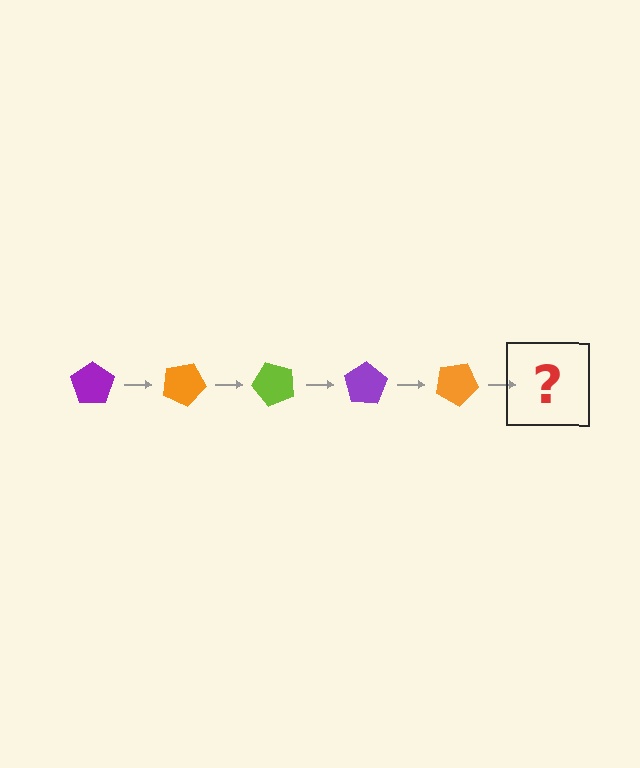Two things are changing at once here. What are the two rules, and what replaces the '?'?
The two rules are that it rotates 25 degrees each step and the color cycles through purple, orange, and lime. The '?' should be a lime pentagon, rotated 125 degrees from the start.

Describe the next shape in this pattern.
It should be a lime pentagon, rotated 125 degrees from the start.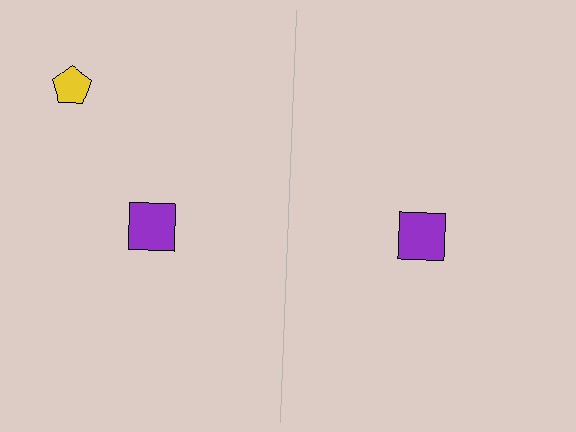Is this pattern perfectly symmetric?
No, the pattern is not perfectly symmetric. A yellow pentagon is missing from the right side.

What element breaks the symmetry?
A yellow pentagon is missing from the right side.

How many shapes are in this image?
There are 3 shapes in this image.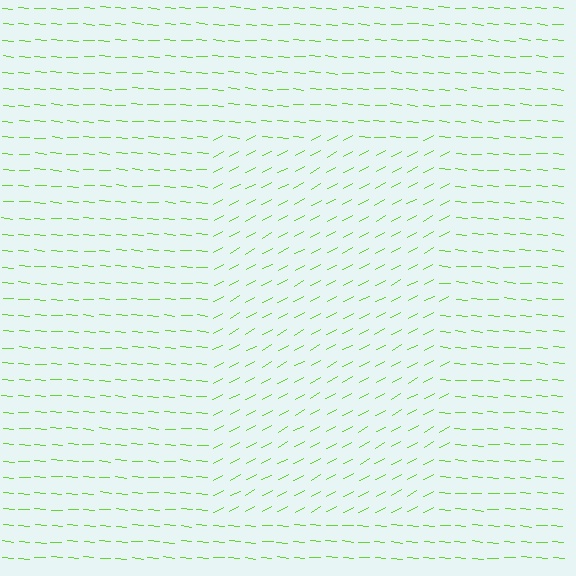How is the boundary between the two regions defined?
The boundary is defined purely by a change in line orientation (approximately 34 degrees difference). All lines are the same color and thickness.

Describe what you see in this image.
The image is filled with small lime line segments. A rectangle region in the image has lines oriented differently from the surrounding lines, creating a visible texture boundary.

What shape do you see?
I see a rectangle.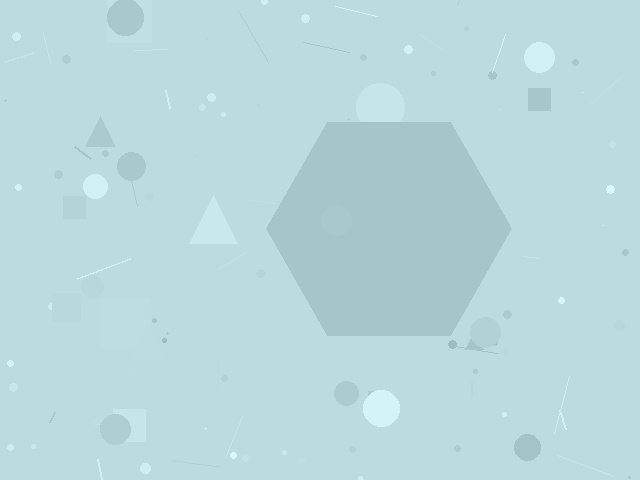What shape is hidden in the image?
A hexagon is hidden in the image.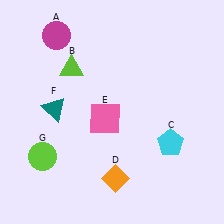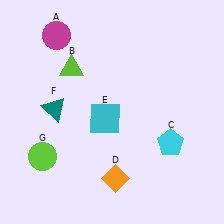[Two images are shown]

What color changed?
The square (E) changed from pink in Image 1 to cyan in Image 2.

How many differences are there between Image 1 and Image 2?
There is 1 difference between the two images.